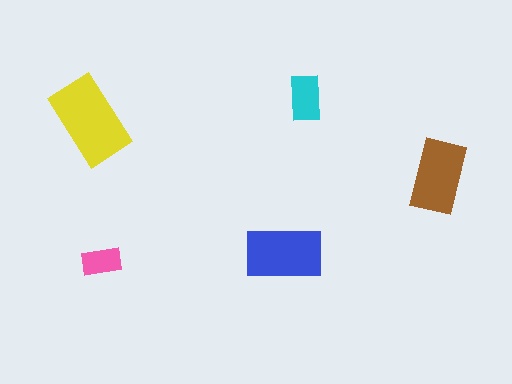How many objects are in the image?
There are 5 objects in the image.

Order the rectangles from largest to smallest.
the yellow one, the blue one, the brown one, the cyan one, the pink one.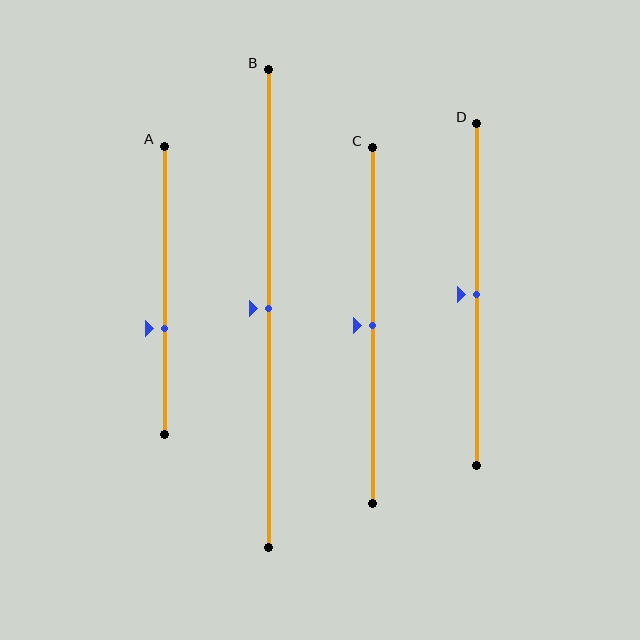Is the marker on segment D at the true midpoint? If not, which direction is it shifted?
Yes, the marker on segment D is at the true midpoint.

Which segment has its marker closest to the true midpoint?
Segment B has its marker closest to the true midpoint.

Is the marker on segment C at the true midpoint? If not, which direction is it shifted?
Yes, the marker on segment C is at the true midpoint.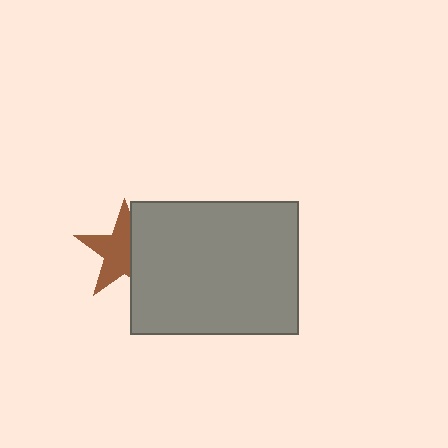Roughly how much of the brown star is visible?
About half of it is visible (roughly 59%).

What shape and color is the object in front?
The object in front is a gray rectangle.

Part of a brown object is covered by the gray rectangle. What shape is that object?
It is a star.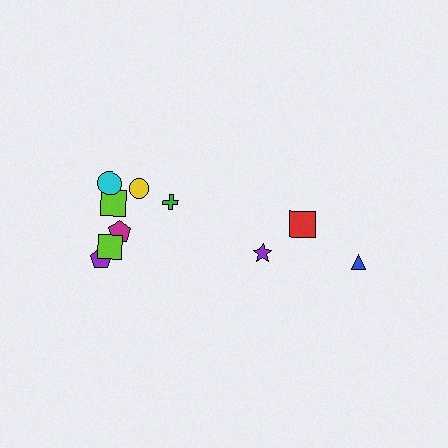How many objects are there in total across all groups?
There are 10 objects.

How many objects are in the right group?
There are 3 objects.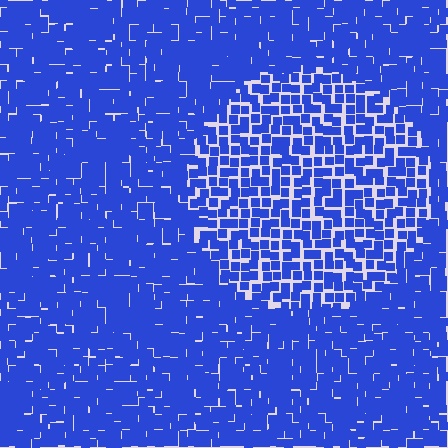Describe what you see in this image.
The image contains small blue elements arranged at two different densities. A circle-shaped region is visible where the elements are less densely packed than the surrounding area.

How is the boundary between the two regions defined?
The boundary is defined by a change in element density (approximately 1.6x ratio). All elements are the same color, size, and shape.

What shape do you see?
I see a circle.